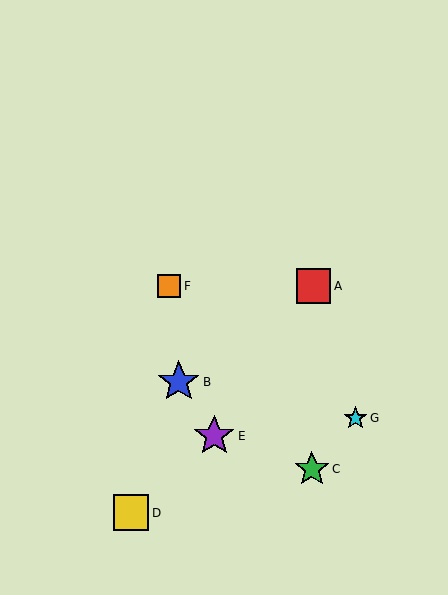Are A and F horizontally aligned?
Yes, both are at y≈286.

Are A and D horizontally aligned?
No, A is at y≈286 and D is at y≈513.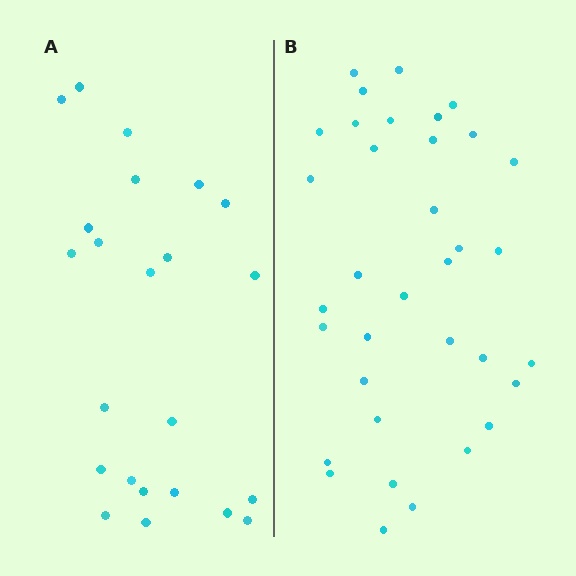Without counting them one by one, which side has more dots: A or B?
Region B (the right region) has more dots.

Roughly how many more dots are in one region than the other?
Region B has roughly 12 or so more dots than region A.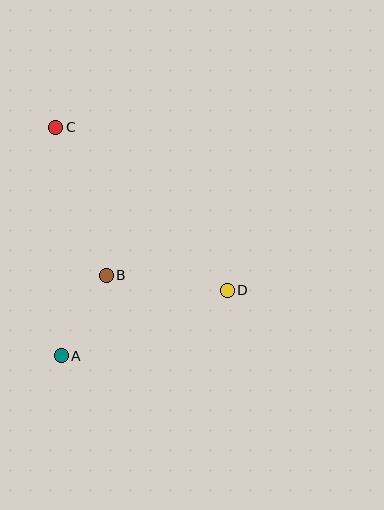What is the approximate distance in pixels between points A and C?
The distance between A and C is approximately 229 pixels.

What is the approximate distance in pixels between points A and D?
The distance between A and D is approximately 179 pixels.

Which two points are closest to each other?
Points A and B are closest to each other.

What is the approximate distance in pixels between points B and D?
The distance between B and D is approximately 122 pixels.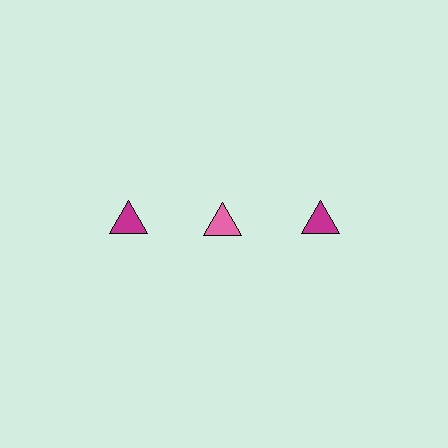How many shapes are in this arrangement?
There are 3 shapes arranged in a grid pattern.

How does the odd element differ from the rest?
It has a different color: pink instead of magenta.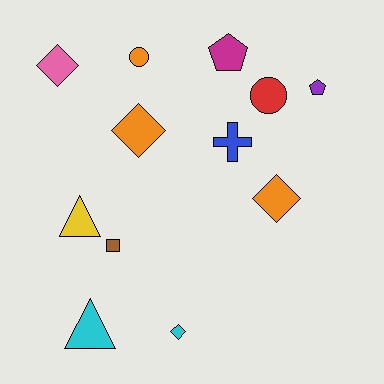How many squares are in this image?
There is 1 square.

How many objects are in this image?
There are 12 objects.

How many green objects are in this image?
There are no green objects.